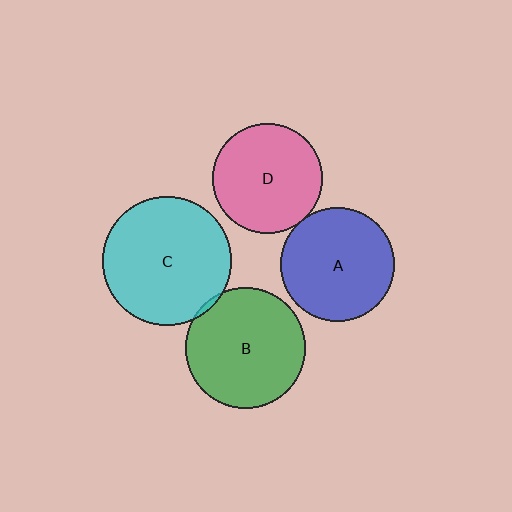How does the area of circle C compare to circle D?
Approximately 1.4 times.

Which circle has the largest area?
Circle C (cyan).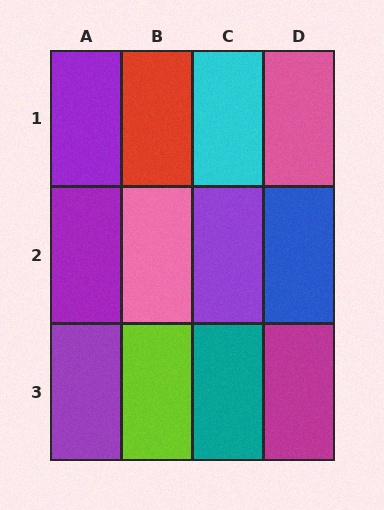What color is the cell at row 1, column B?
Red.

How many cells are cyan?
1 cell is cyan.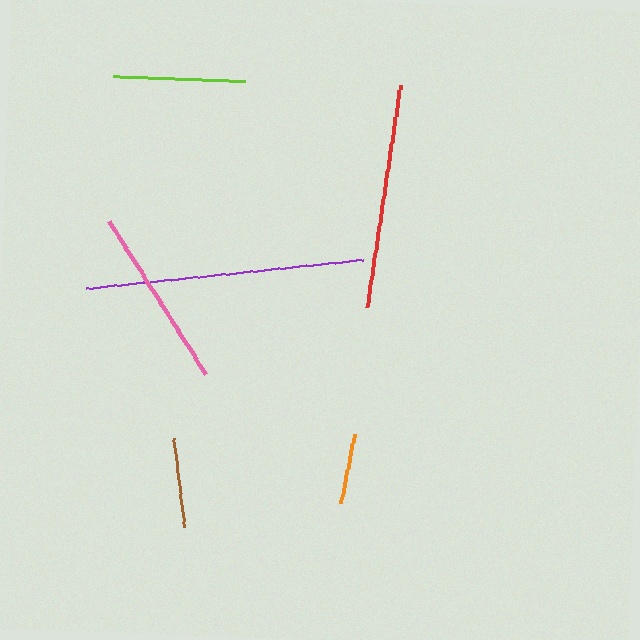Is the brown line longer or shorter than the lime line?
The lime line is longer than the brown line.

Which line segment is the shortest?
The orange line is the shortest at approximately 70 pixels.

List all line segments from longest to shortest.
From longest to shortest: purple, red, pink, lime, brown, orange.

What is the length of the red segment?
The red segment is approximately 224 pixels long.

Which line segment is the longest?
The purple line is the longest at approximately 279 pixels.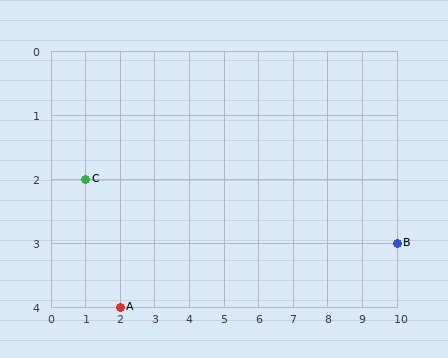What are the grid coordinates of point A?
Point A is at grid coordinates (2, 4).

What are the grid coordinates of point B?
Point B is at grid coordinates (10, 3).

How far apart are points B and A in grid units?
Points B and A are 8 columns and 1 row apart (about 8.1 grid units diagonally).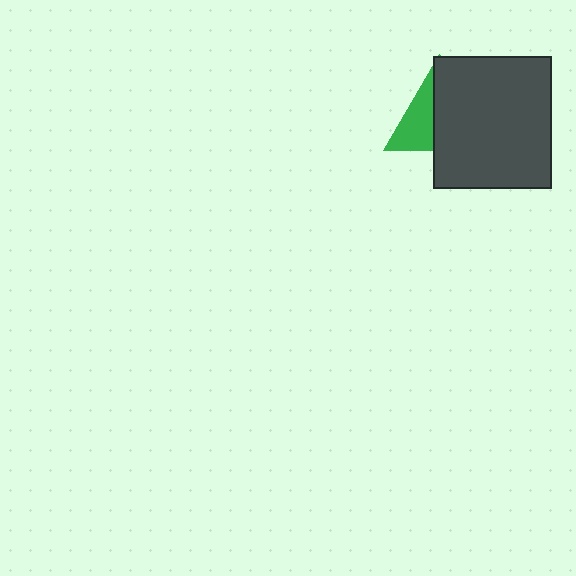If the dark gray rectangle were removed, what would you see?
You would see the complete green triangle.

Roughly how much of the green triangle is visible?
A small part of it is visible (roughly 40%).